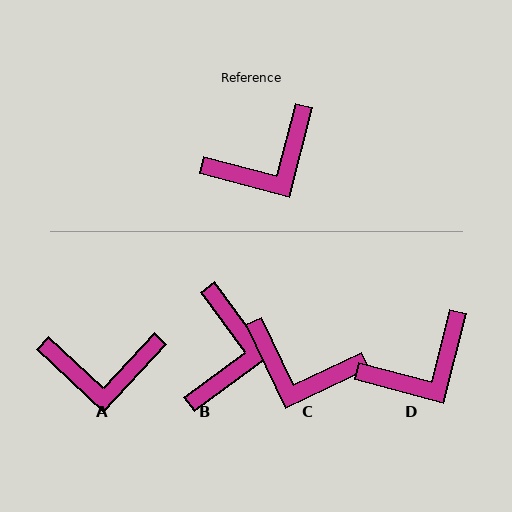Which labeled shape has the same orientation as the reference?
D.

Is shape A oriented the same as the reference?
No, it is off by about 28 degrees.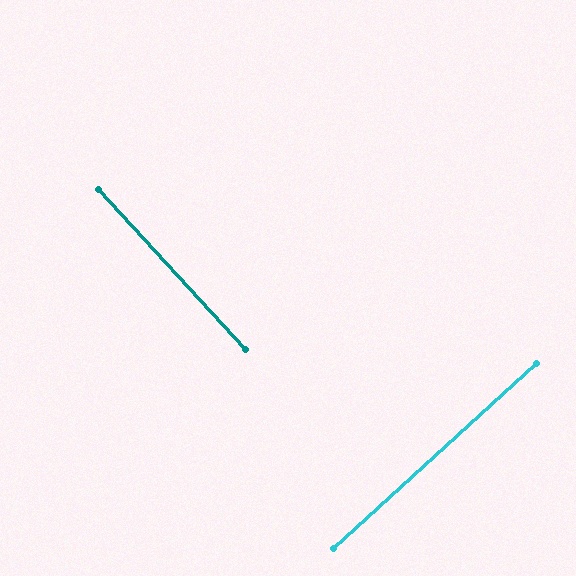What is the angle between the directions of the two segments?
Approximately 90 degrees.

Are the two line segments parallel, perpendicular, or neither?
Perpendicular — they meet at approximately 90°.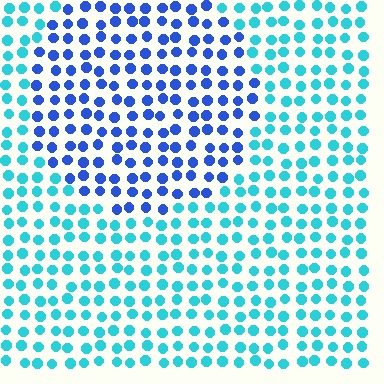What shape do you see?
I see a circle.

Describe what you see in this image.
The image is filled with small cyan elements in a uniform arrangement. A circle-shaped region is visible where the elements are tinted to a slightly different hue, forming a subtle color boundary.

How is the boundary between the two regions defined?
The boundary is defined purely by a slight shift in hue (about 43 degrees). Spacing, size, and orientation are identical on both sides.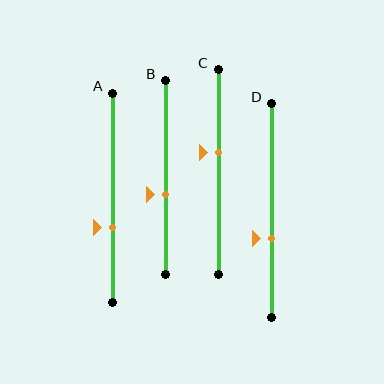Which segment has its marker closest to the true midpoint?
Segment B has its marker closest to the true midpoint.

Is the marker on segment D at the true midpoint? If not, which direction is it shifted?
No, the marker on segment D is shifted downward by about 13% of the segment length.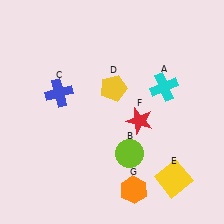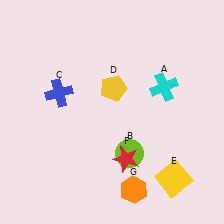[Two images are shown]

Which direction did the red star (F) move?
The red star (F) moved down.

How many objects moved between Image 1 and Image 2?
1 object moved between the two images.